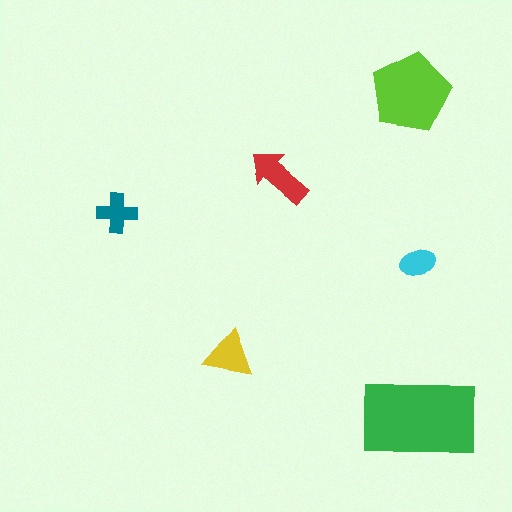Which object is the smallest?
The cyan ellipse.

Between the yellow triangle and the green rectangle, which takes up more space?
The green rectangle.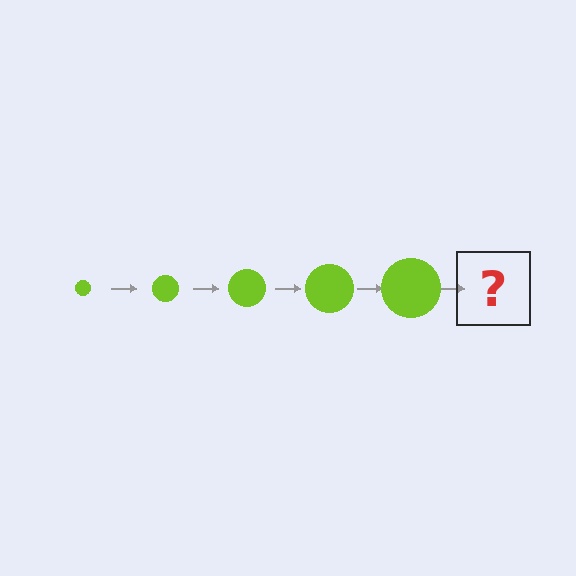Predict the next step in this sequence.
The next step is a lime circle, larger than the previous one.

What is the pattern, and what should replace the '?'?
The pattern is that the circle gets progressively larger each step. The '?' should be a lime circle, larger than the previous one.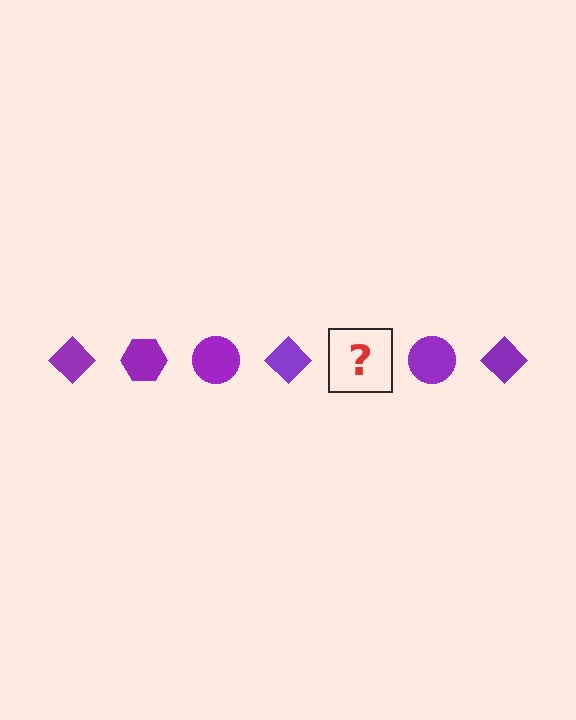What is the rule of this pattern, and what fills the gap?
The rule is that the pattern cycles through diamond, hexagon, circle shapes in purple. The gap should be filled with a purple hexagon.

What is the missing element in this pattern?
The missing element is a purple hexagon.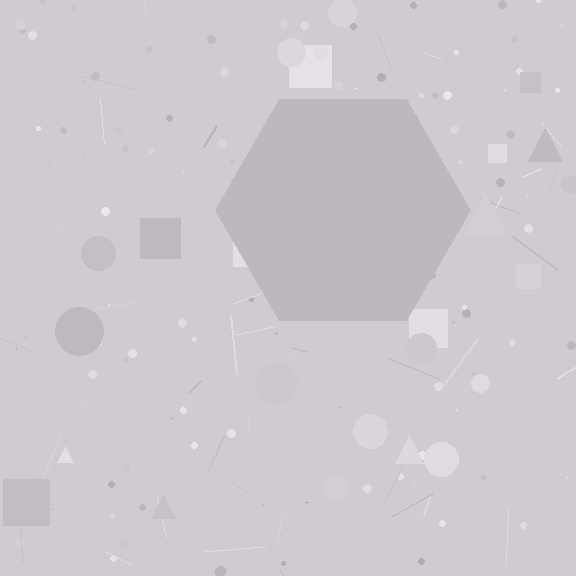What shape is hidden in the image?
A hexagon is hidden in the image.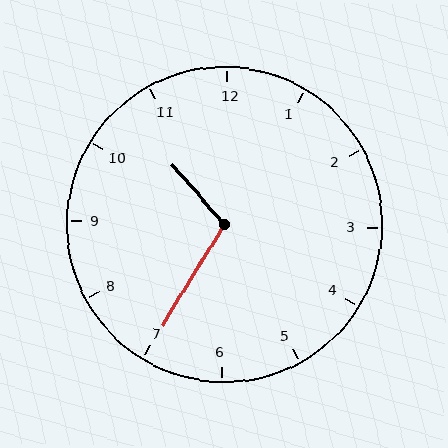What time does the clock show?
10:35.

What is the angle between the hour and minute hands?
Approximately 108 degrees.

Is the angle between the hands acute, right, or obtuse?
It is obtuse.